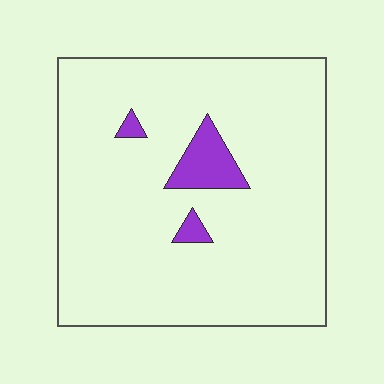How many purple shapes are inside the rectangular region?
3.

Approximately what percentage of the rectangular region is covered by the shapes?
Approximately 5%.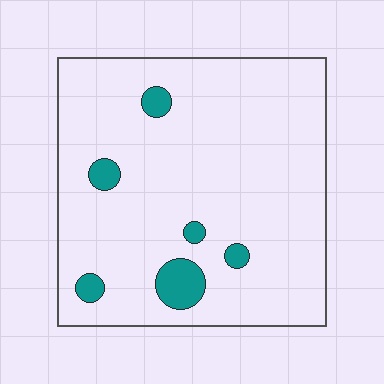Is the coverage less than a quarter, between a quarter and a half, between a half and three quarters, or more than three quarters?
Less than a quarter.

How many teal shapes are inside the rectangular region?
6.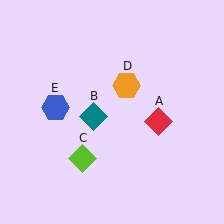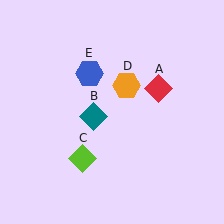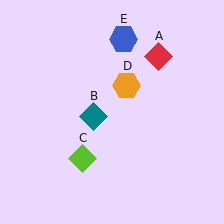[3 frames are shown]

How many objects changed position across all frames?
2 objects changed position: red diamond (object A), blue hexagon (object E).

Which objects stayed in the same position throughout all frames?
Teal diamond (object B) and lime diamond (object C) and orange hexagon (object D) remained stationary.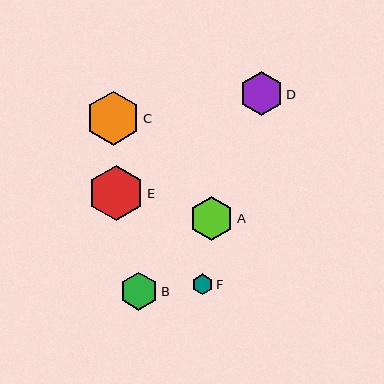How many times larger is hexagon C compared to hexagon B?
Hexagon C is approximately 1.4 times the size of hexagon B.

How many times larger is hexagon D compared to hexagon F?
Hexagon D is approximately 2.1 times the size of hexagon F.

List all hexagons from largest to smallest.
From largest to smallest: E, C, A, D, B, F.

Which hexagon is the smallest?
Hexagon F is the smallest with a size of approximately 21 pixels.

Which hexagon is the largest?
Hexagon E is the largest with a size of approximately 56 pixels.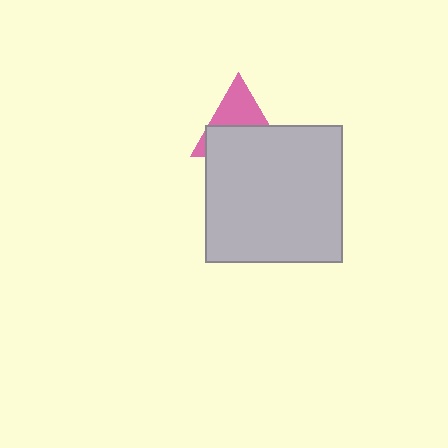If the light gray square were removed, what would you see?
You would see the complete pink triangle.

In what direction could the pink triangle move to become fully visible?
The pink triangle could move up. That would shift it out from behind the light gray square entirely.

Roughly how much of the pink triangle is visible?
A small part of it is visible (roughly 45%).